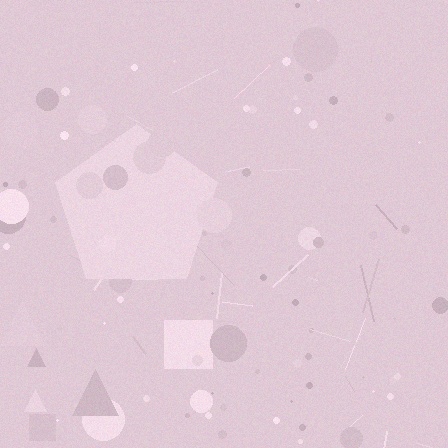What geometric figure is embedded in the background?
A pentagon is embedded in the background.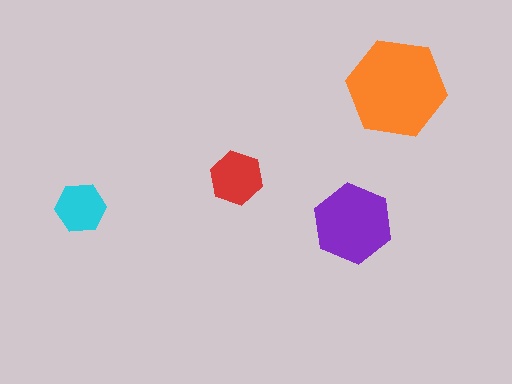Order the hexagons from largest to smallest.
the orange one, the purple one, the red one, the cyan one.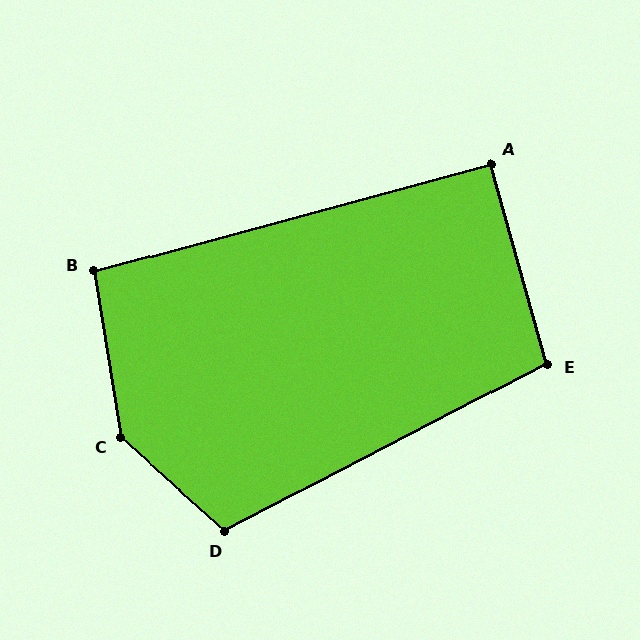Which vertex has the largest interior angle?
C, at approximately 141 degrees.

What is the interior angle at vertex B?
Approximately 96 degrees (obtuse).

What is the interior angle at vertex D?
Approximately 111 degrees (obtuse).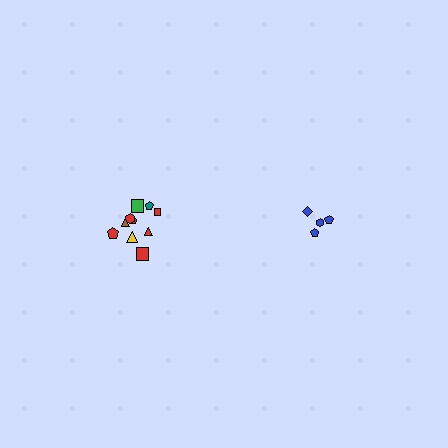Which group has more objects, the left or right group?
The left group.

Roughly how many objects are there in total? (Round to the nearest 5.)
Roughly 15 objects in total.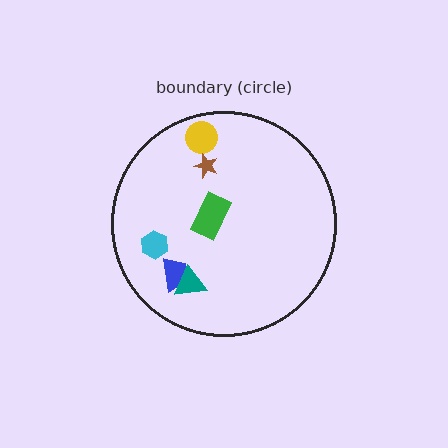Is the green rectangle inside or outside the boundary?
Inside.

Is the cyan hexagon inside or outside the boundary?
Inside.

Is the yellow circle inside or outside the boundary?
Inside.